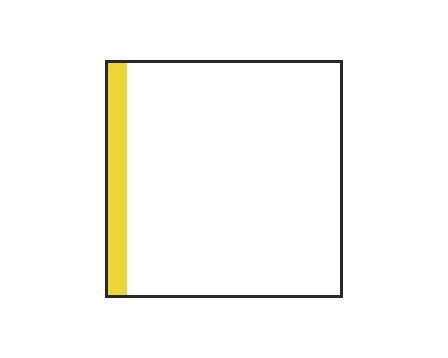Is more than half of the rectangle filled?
No.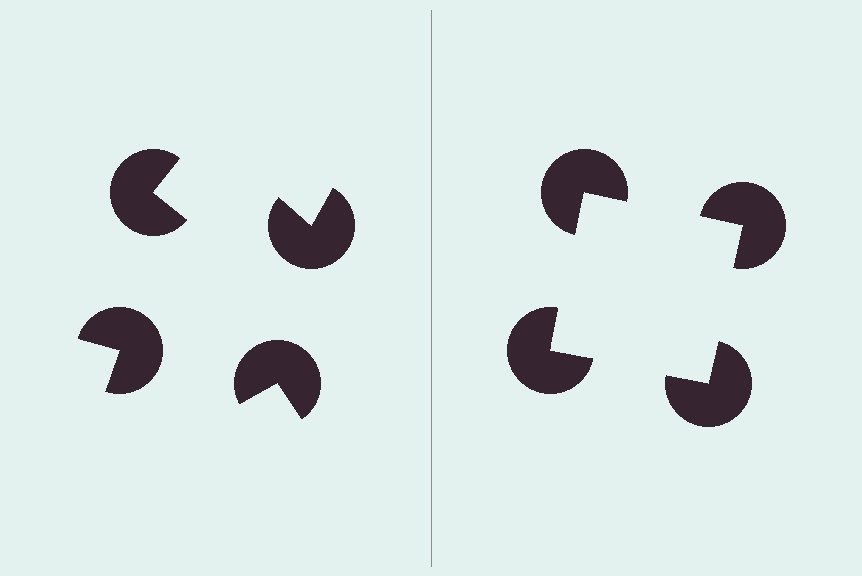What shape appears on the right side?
An illusory square.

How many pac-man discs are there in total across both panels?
8 — 4 on each side.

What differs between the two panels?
The pac-man discs are positioned identically on both sides; only the wedge orientations differ. On the right they align to a square; on the left they are misaligned.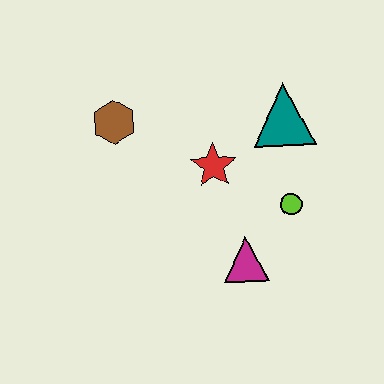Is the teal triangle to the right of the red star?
Yes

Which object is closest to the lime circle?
The magenta triangle is closest to the lime circle.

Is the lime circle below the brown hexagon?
Yes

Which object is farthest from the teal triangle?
The brown hexagon is farthest from the teal triangle.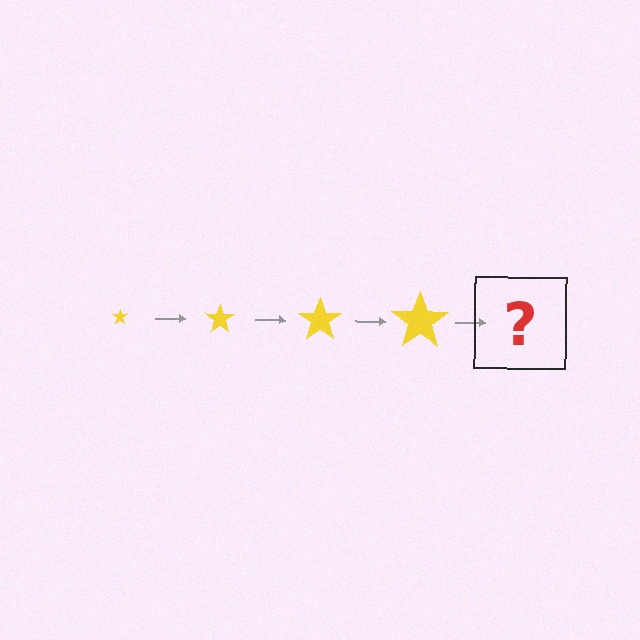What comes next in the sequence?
The next element should be a yellow star, larger than the previous one.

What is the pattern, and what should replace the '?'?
The pattern is that the star gets progressively larger each step. The '?' should be a yellow star, larger than the previous one.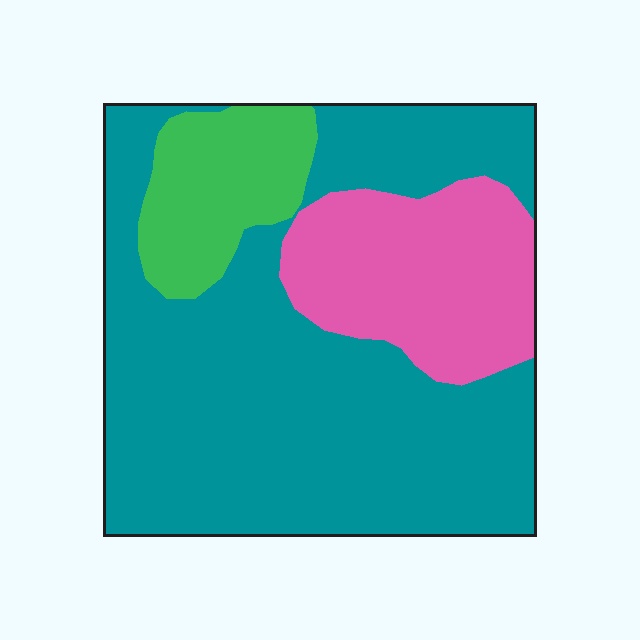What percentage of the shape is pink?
Pink covers 21% of the shape.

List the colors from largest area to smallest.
From largest to smallest: teal, pink, green.